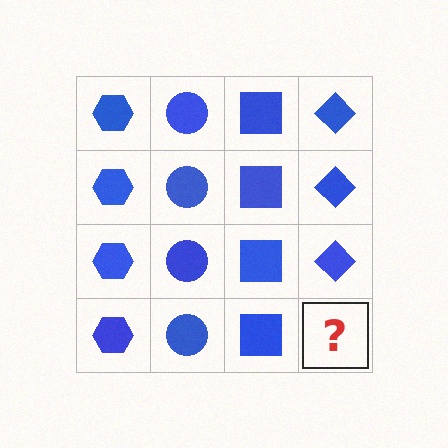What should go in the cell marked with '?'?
The missing cell should contain a blue diamond.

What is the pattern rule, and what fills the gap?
The rule is that each column has a consistent shape. The gap should be filled with a blue diamond.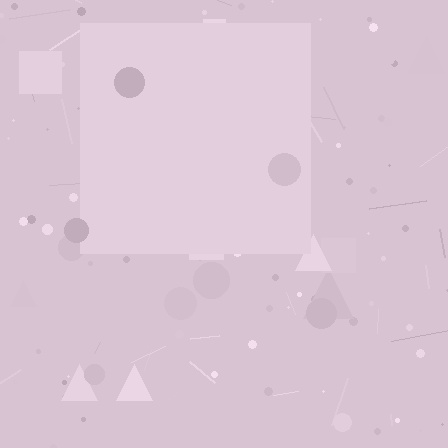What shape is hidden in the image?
A square is hidden in the image.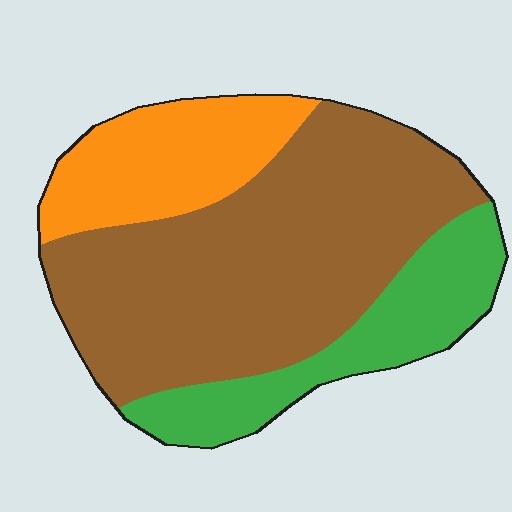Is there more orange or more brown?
Brown.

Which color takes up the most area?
Brown, at roughly 60%.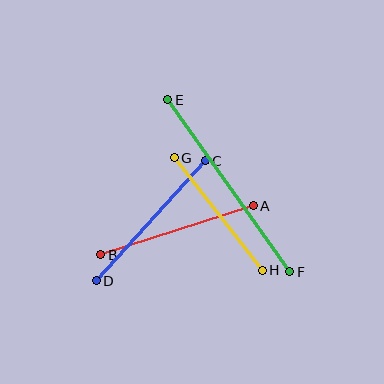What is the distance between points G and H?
The distance is approximately 143 pixels.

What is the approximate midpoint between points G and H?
The midpoint is at approximately (218, 214) pixels.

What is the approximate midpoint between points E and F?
The midpoint is at approximately (229, 186) pixels.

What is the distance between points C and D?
The distance is approximately 162 pixels.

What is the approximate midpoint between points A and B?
The midpoint is at approximately (177, 230) pixels.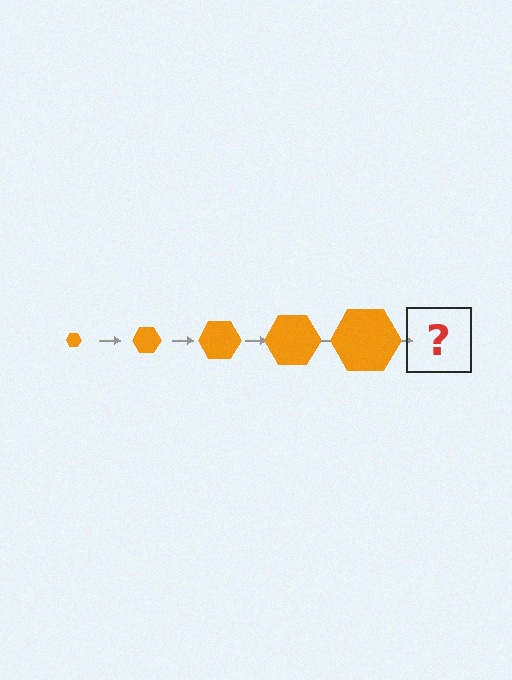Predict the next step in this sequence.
The next step is an orange hexagon, larger than the previous one.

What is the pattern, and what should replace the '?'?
The pattern is that the hexagon gets progressively larger each step. The '?' should be an orange hexagon, larger than the previous one.